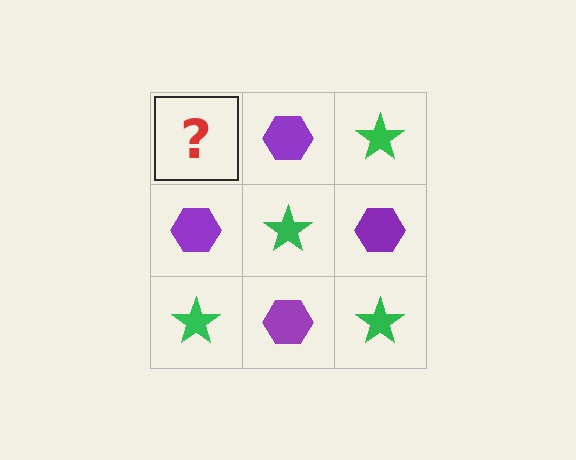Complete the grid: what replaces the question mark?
The question mark should be replaced with a green star.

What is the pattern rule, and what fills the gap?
The rule is that it alternates green star and purple hexagon in a checkerboard pattern. The gap should be filled with a green star.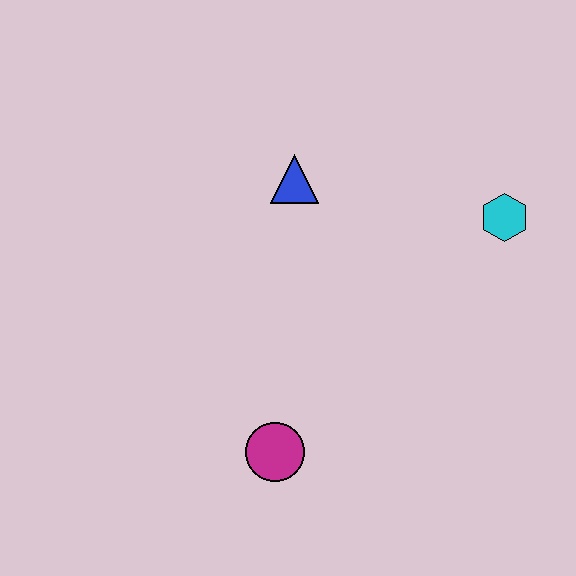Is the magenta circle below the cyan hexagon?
Yes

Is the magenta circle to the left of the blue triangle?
Yes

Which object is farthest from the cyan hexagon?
The magenta circle is farthest from the cyan hexagon.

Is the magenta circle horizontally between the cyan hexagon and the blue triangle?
No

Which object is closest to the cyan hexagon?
The blue triangle is closest to the cyan hexagon.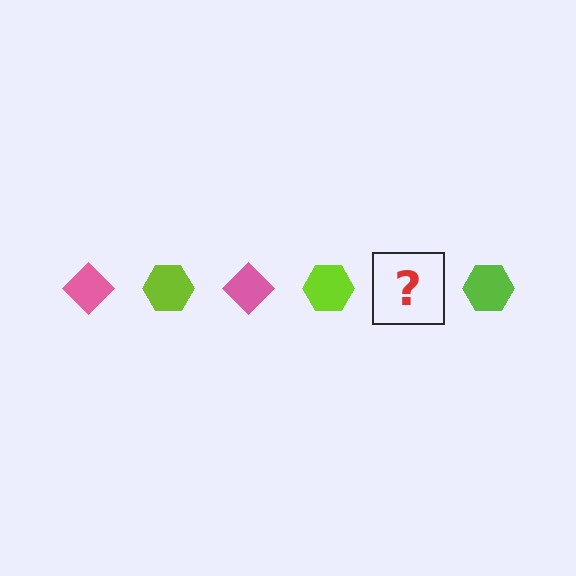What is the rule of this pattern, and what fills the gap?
The rule is that the pattern alternates between pink diamond and lime hexagon. The gap should be filled with a pink diamond.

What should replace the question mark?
The question mark should be replaced with a pink diamond.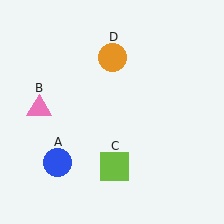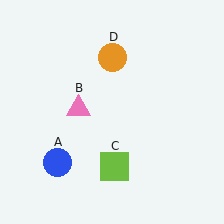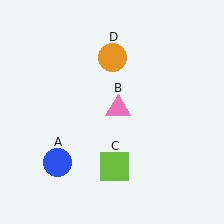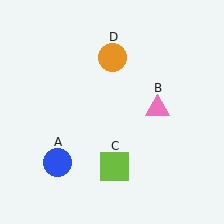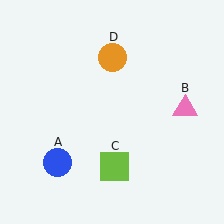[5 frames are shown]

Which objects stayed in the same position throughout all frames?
Blue circle (object A) and lime square (object C) and orange circle (object D) remained stationary.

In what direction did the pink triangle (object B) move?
The pink triangle (object B) moved right.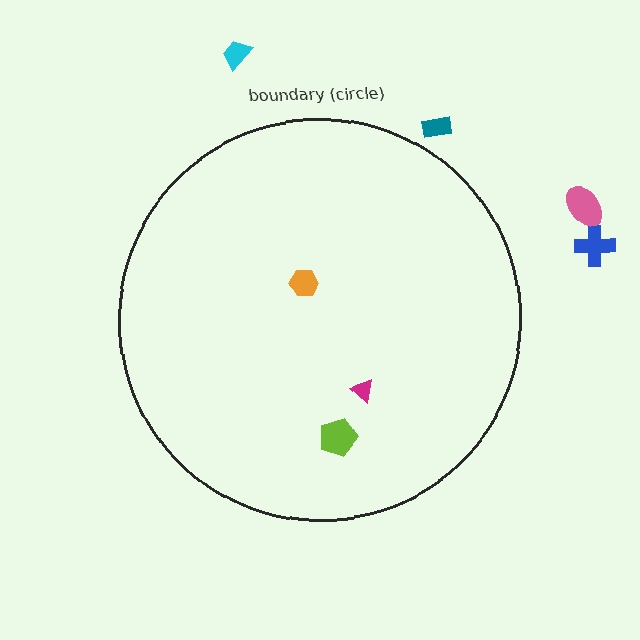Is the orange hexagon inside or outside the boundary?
Inside.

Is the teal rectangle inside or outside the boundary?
Outside.